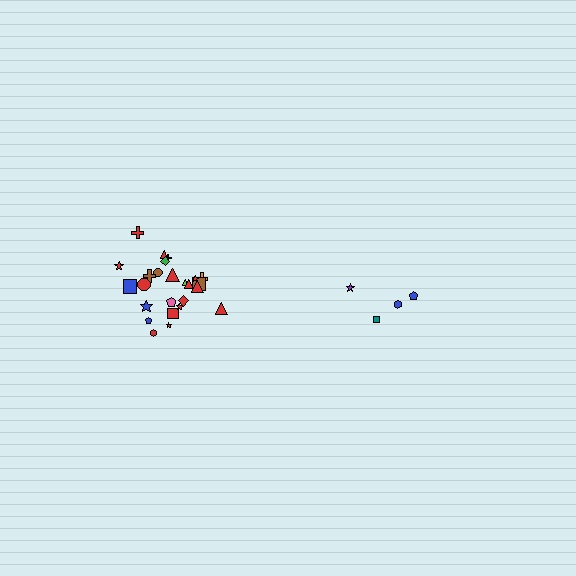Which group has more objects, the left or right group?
The left group.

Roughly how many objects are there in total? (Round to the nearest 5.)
Roughly 30 objects in total.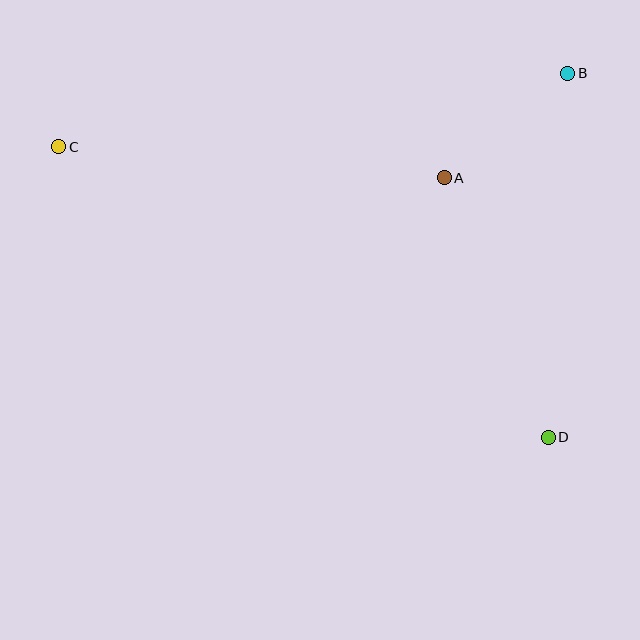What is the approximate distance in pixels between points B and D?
The distance between B and D is approximately 365 pixels.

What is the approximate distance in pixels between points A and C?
The distance between A and C is approximately 387 pixels.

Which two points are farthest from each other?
Points C and D are farthest from each other.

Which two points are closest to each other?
Points A and B are closest to each other.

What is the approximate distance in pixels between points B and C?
The distance between B and C is approximately 515 pixels.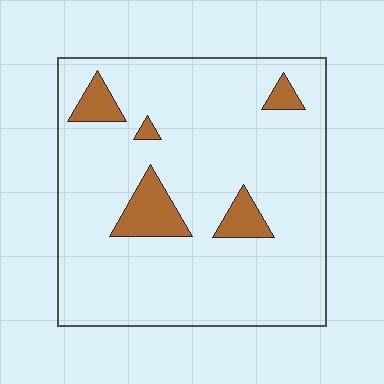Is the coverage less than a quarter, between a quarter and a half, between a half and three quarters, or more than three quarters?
Less than a quarter.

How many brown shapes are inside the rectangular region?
5.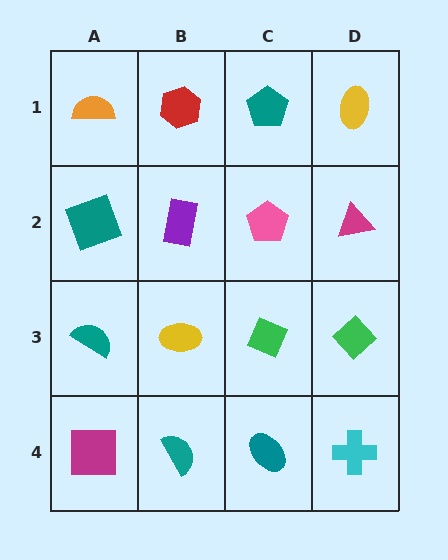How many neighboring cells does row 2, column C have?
4.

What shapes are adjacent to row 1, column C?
A pink pentagon (row 2, column C), a red hexagon (row 1, column B), a yellow ellipse (row 1, column D).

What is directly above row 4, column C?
A green diamond.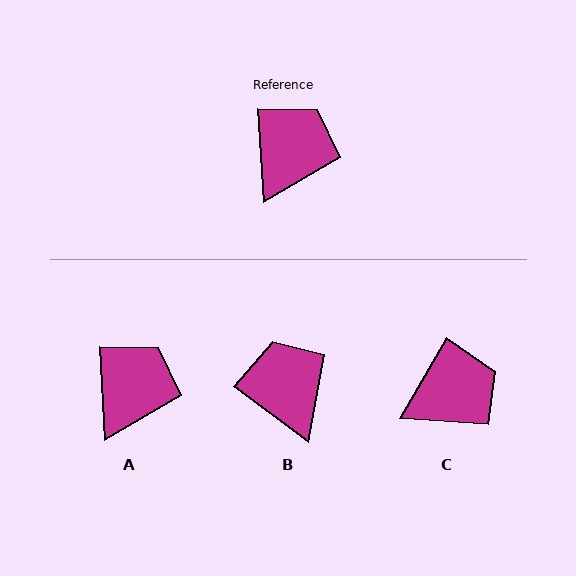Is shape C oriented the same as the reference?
No, it is off by about 34 degrees.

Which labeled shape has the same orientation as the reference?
A.